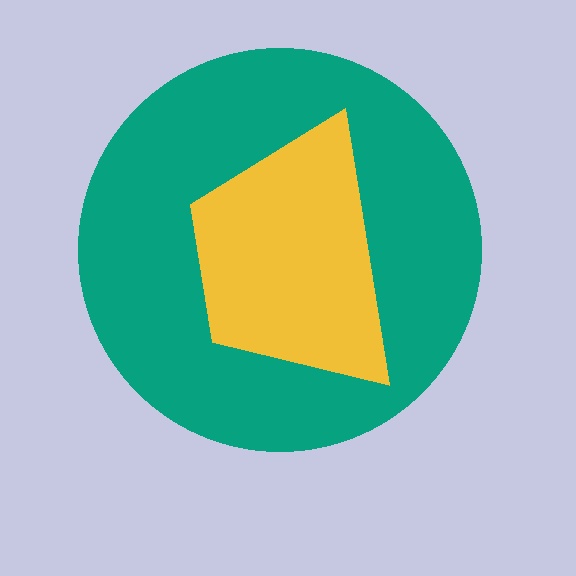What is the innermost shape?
The yellow trapezoid.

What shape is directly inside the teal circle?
The yellow trapezoid.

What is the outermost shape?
The teal circle.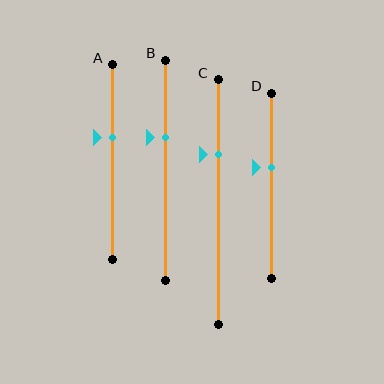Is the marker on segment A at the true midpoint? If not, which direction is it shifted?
No, the marker on segment A is shifted upward by about 13% of the segment length.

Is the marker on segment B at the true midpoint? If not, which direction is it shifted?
No, the marker on segment B is shifted upward by about 15% of the segment length.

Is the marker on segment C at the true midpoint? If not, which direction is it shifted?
No, the marker on segment C is shifted upward by about 20% of the segment length.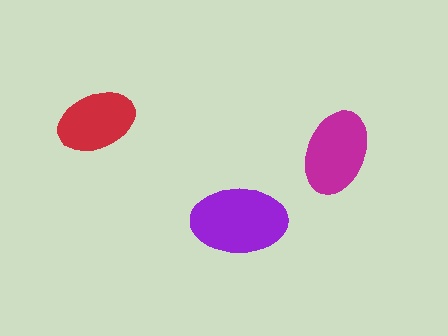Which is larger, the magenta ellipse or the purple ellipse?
The purple one.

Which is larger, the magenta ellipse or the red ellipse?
The magenta one.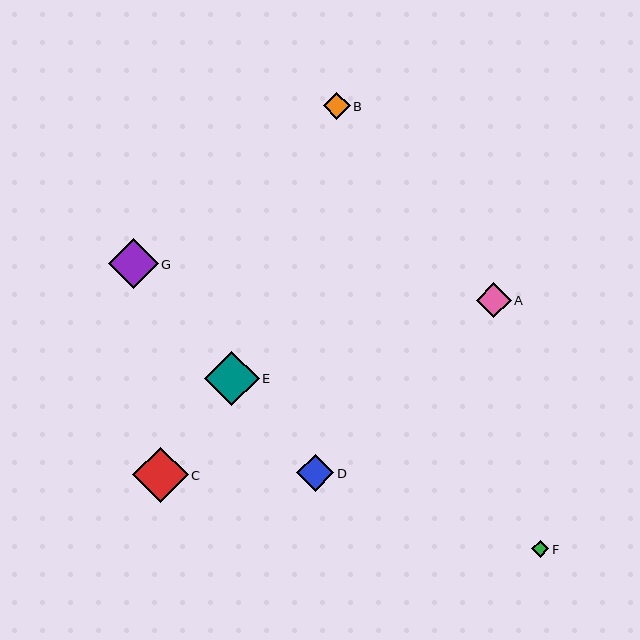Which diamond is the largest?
Diamond C is the largest with a size of approximately 55 pixels.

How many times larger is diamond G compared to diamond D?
Diamond G is approximately 1.3 times the size of diamond D.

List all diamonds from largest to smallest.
From largest to smallest: C, E, G, D, A, B, F.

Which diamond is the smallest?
Diamond F is the smallest with a size of approximately 17 pixels.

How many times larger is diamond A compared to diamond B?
Diamond A is approximately 1.3 times the size of diamond B.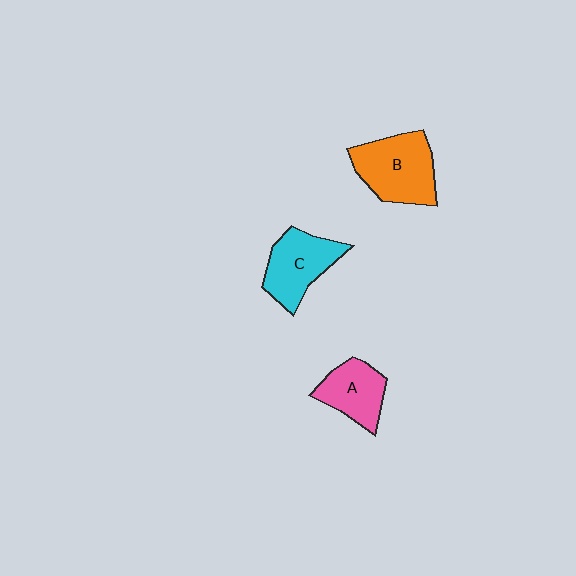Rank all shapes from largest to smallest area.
From largest to smallest: B (orange), C (cyan), A (pink).